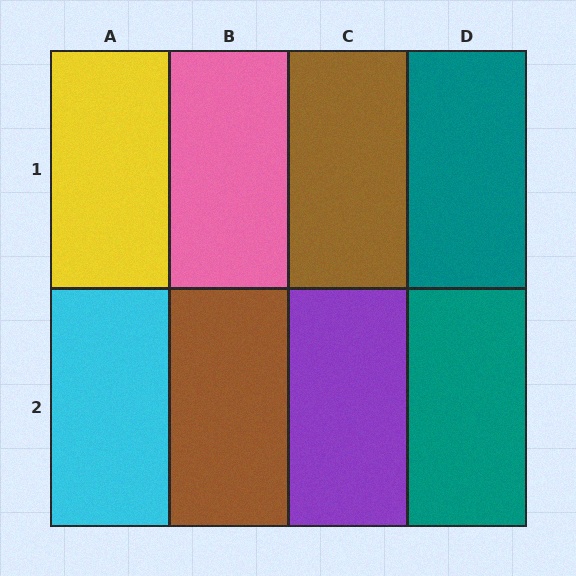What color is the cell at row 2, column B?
Brown.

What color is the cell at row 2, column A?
Cyan.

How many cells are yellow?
1 cell is yellow.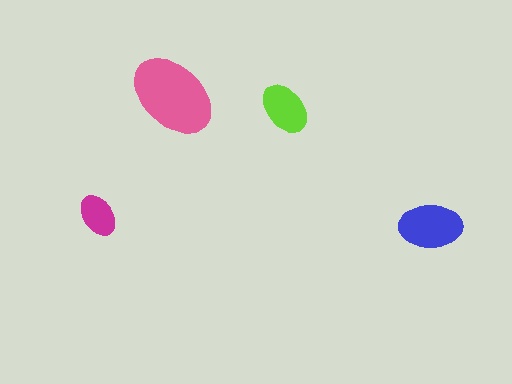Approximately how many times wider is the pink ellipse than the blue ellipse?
About 1.5 times wider.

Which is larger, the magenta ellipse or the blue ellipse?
The blue one.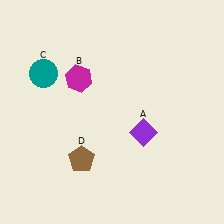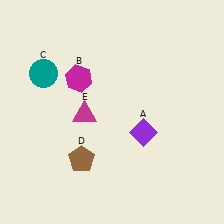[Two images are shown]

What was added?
A magenta triangle (E) was added in Image 2.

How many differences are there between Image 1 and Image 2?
There is 1 difference between the two images.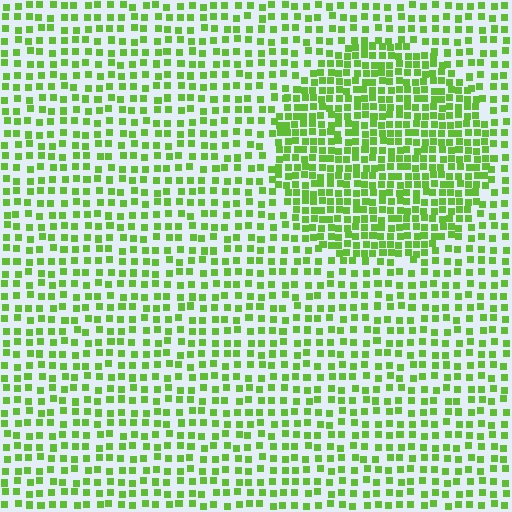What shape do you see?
I see a circle.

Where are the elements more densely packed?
The elements are more densely packed inside the circle boundary.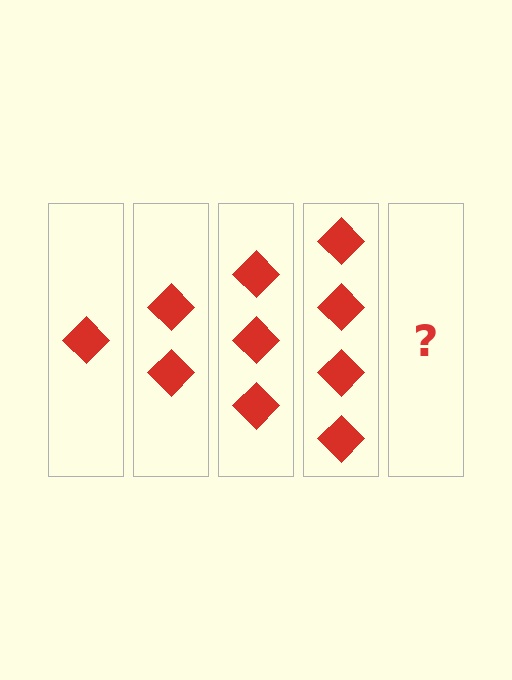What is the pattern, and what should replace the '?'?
The pattern is that each step adds one more diamond. The '?' should be 5 diamonds.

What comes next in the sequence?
The next element should be 5 diamonds.